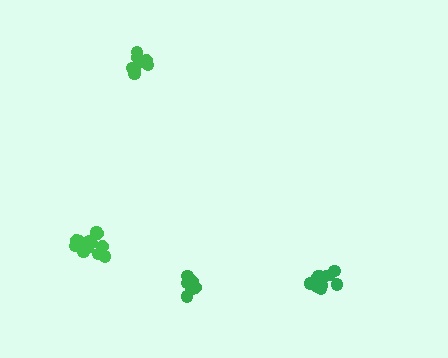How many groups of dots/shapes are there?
There are 4 groups.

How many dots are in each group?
Group 1: 13 dots, Group 2: 10 dots, Group 3: 13 dots, Group 4: 8 dots (44 total).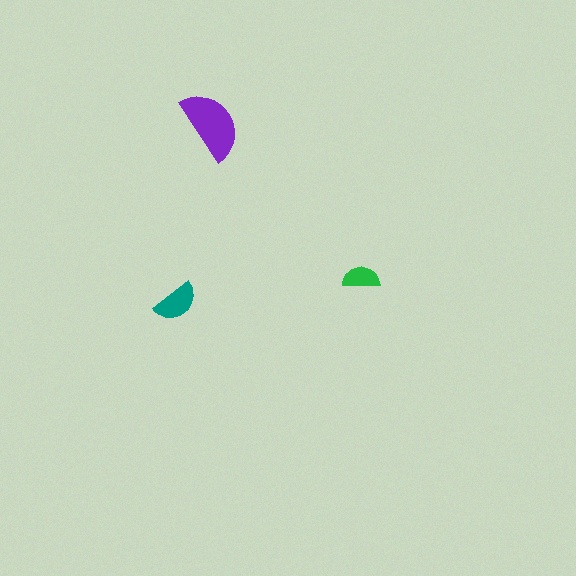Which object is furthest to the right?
The green semicircle is rightmost.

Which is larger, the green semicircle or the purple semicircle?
The purple one.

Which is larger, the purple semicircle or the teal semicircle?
The purple one.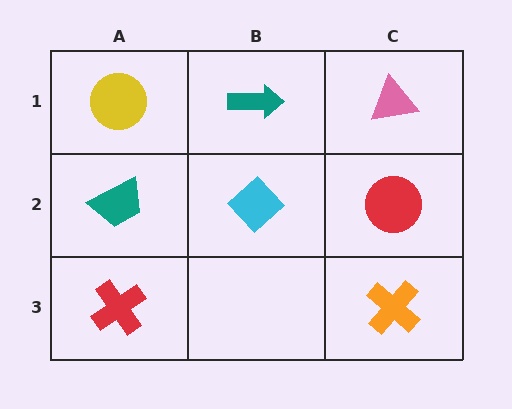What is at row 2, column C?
A red circle.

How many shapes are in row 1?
3 shapes.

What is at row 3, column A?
A red cross.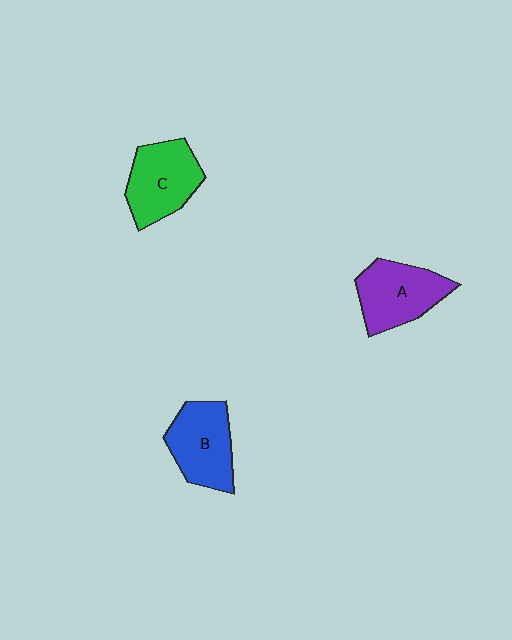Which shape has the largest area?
Shape A (purple).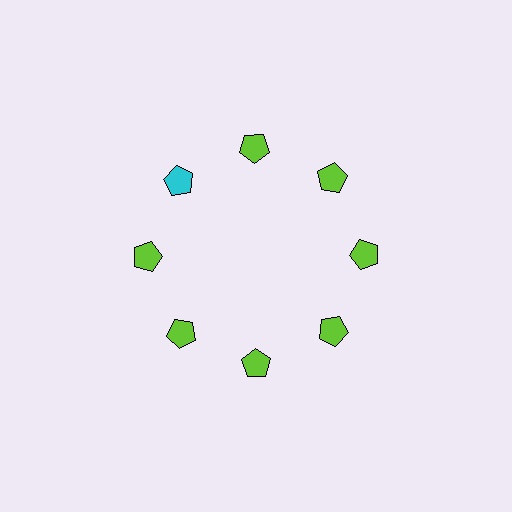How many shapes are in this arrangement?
There are 8 shapes arranged in a ring pattern.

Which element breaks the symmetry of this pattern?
The cyan pentagon at roughly the 10 o'clock position breaks the symmetry. All other shapes are lime pentagons.